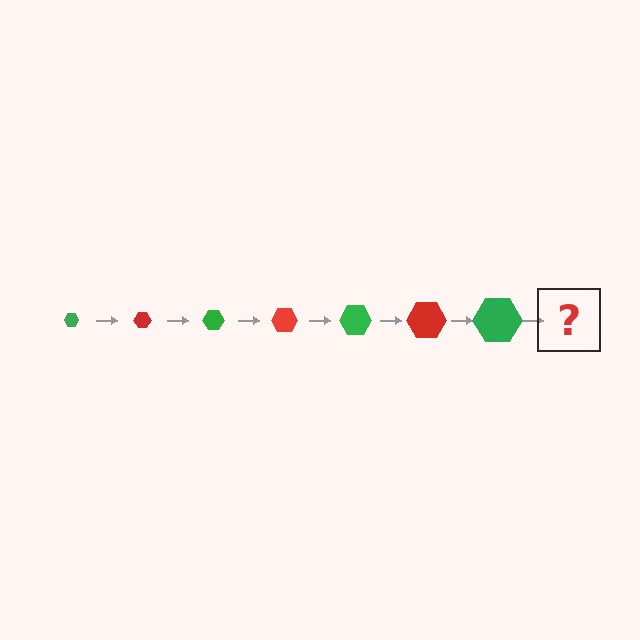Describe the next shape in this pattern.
It should be a red hexagon, larger than the previous one.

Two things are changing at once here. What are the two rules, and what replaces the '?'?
The two rules are that the hexagon grows larger each step and the color cycles through green and red. The '?' should be a red hexagon, larger than the previous one.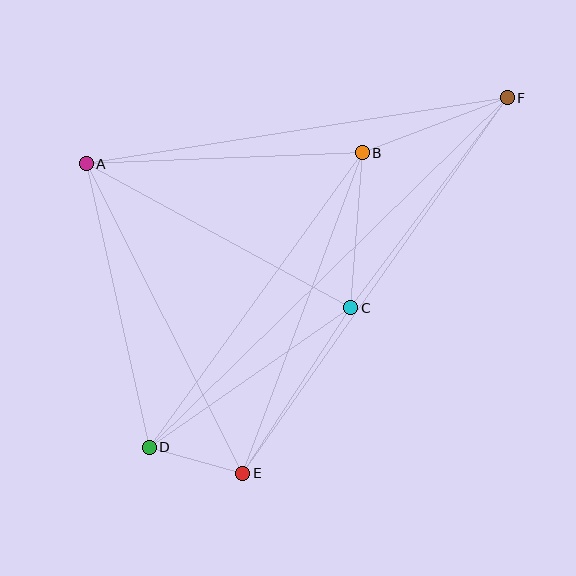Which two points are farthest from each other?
Points D and F are farthest from each other.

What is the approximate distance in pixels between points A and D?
The distance between A and D is approximately 290 pixels.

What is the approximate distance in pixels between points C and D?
The distance between C and D is approximately 245 pixels.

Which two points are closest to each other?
Points D and E are closest to each other.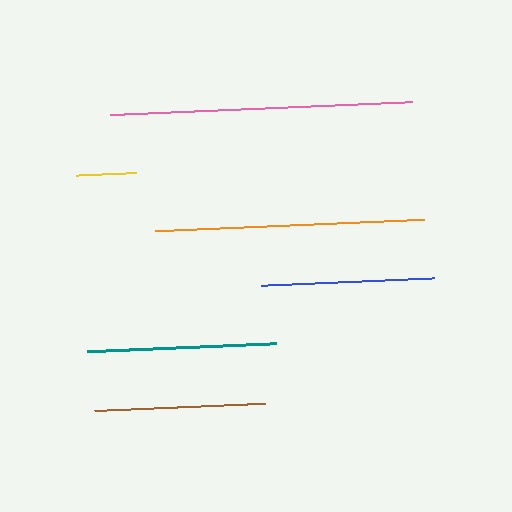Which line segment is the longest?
The pink line is the longest at approximately 301 pixels.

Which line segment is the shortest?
The yellow line is the shortest at approximately 60 pixels.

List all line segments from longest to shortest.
From longest to shortest: pink, orange, teal, blue, brown, yellow.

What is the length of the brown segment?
The brown segment is approximately 170 pixels long.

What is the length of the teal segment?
The teal segment is approximately 189 pixels long.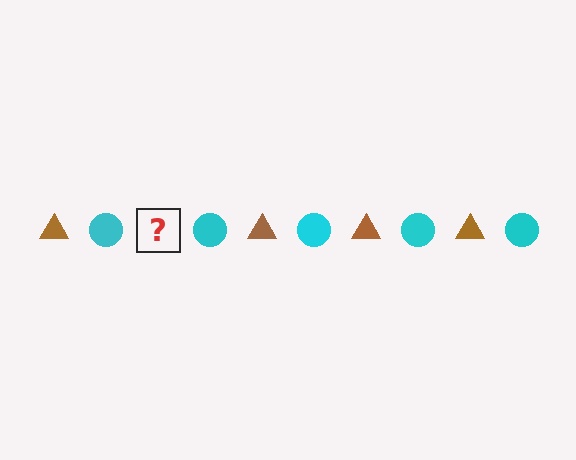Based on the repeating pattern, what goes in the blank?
The blank should be a brown triangle.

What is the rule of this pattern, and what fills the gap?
The rule is that the pattern alternates between brown triangle and cyan circle. The gap should be filled with a brown triangle.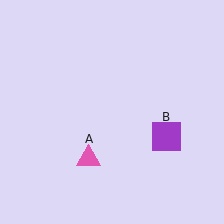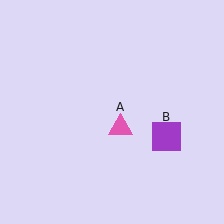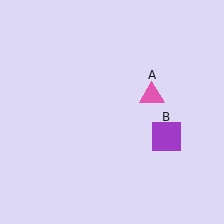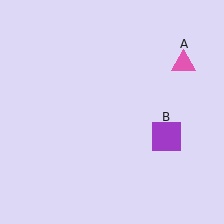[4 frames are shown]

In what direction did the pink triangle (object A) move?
The pink triangle (object A) moved up and to the right.